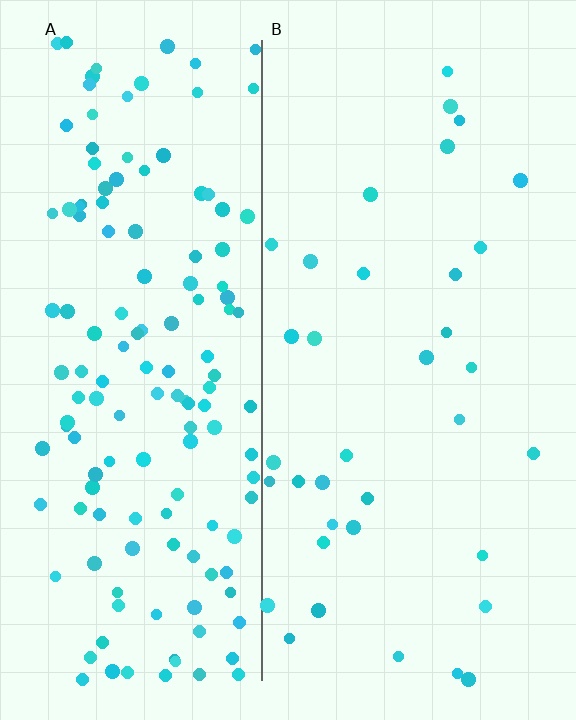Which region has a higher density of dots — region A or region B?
A (the left).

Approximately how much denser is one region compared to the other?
Approximately 4.1× — region A over region B.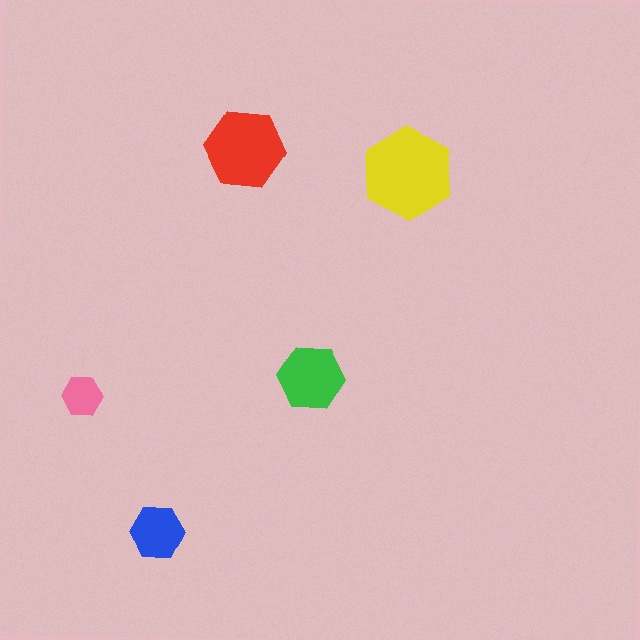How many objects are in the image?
There are 5 objects in the image.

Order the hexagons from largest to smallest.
the yellow one, the red one, the green one, the blue one, the pink one.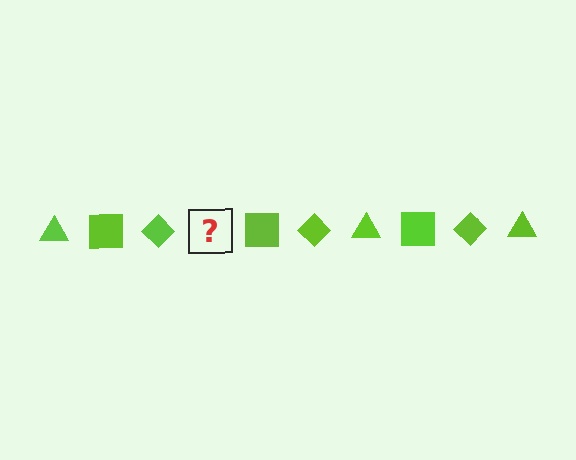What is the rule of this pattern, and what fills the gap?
The rule is that the pattern cycles through triangle, square, diamond shapes in lime. The gap should be filled with a lime triangle.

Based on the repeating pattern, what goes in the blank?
The blank should be a lime triangle.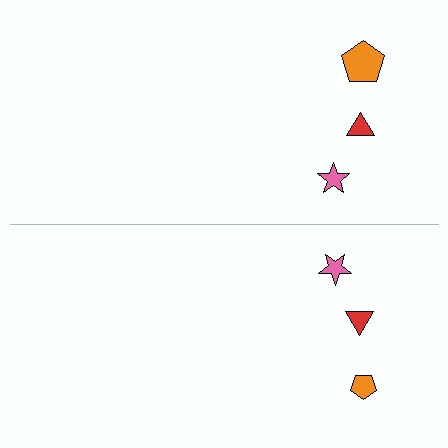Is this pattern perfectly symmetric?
No, the pattern is not perfectly symmetric. The orange pentagon on the bottom side has a different size than its mirror counterpart.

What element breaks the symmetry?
The orange pentagon on the bottom side has a different size than its mirror counterpart.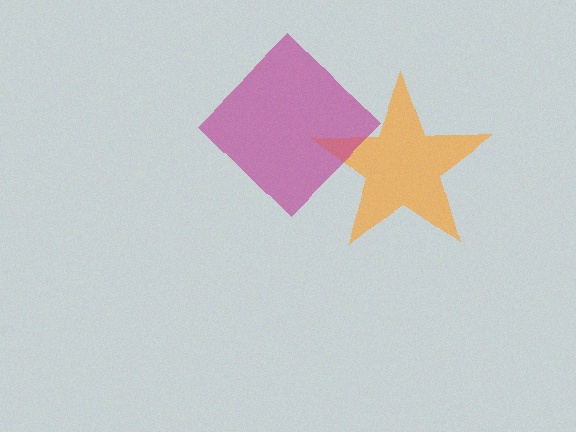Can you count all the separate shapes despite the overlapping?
Yes, there are 2 separate shapes.